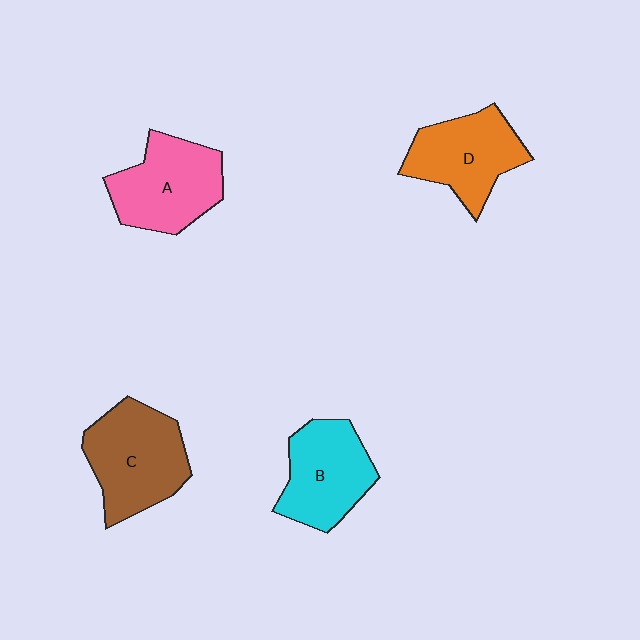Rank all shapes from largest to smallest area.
From largest to smallest: C (brown), A (pink), D (orange), B (cyan).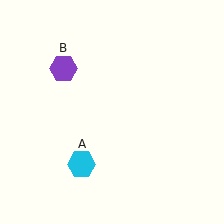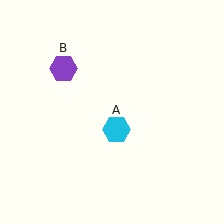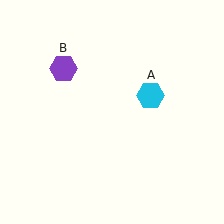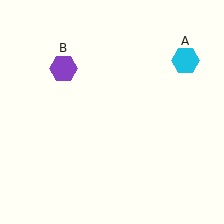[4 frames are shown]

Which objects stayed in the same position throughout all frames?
Purple hexagon (object B) remained stationary.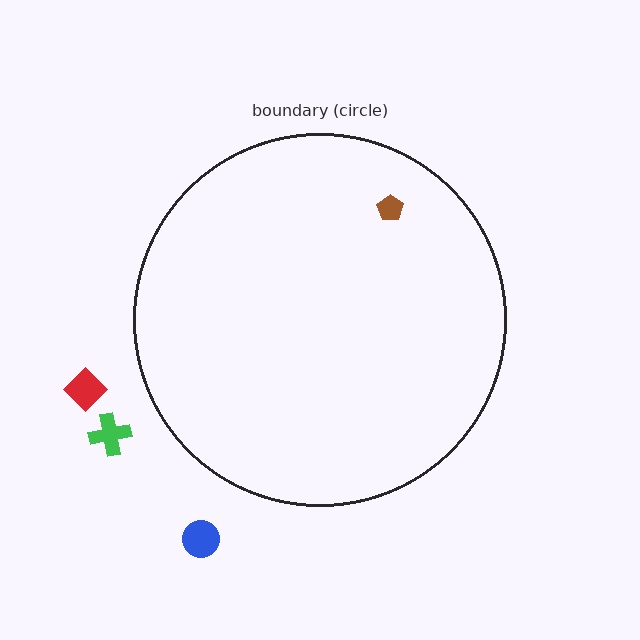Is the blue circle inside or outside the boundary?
Outside.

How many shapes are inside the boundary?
1 inside, 3 outside.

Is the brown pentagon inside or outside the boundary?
Inside.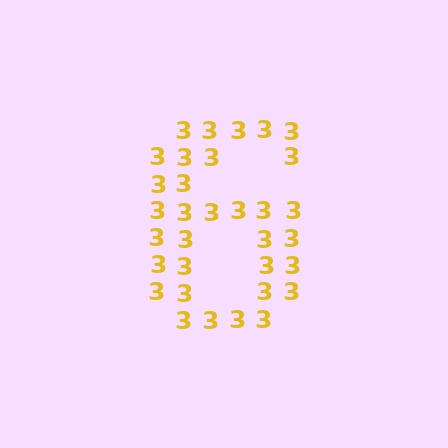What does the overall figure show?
The overall figure shows the digit 6.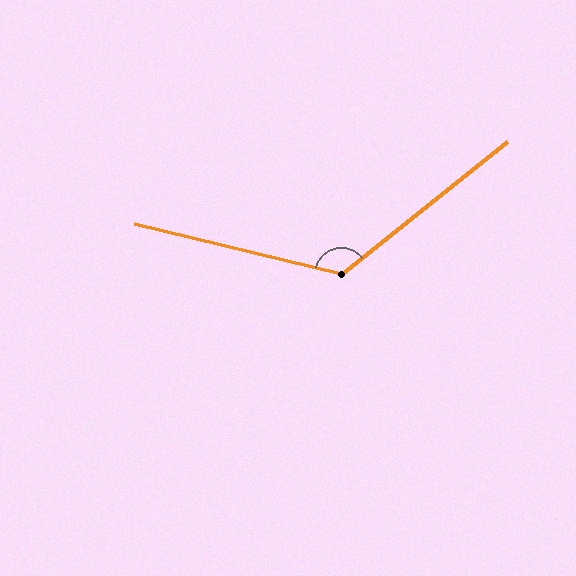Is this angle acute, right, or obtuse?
It is obtuse.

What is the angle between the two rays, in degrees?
Approximately 128 degrees.